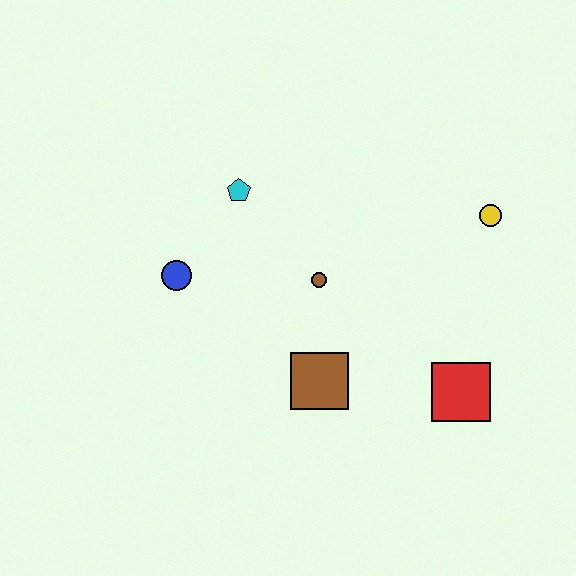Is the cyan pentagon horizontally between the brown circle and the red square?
No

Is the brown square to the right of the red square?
No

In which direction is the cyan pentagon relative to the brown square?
The cyan pentagon is above the brown square.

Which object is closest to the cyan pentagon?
The blue circle is closest to the cyan pentagon.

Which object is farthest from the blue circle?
The yellow circle is farthest from the blue circle.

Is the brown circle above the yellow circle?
No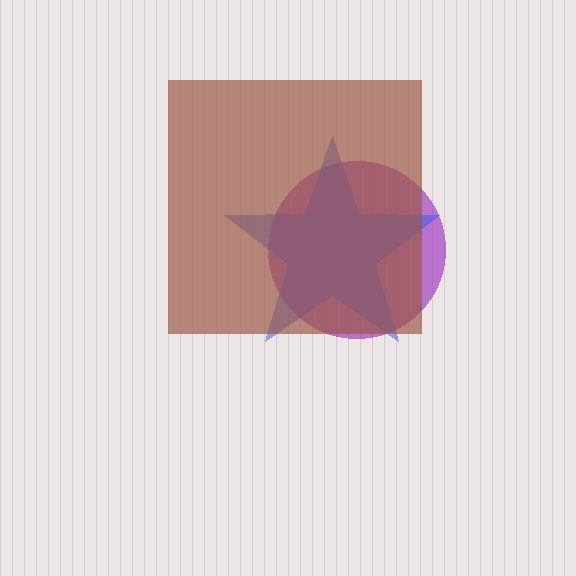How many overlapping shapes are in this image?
There are 3 overlapping shapes in the image.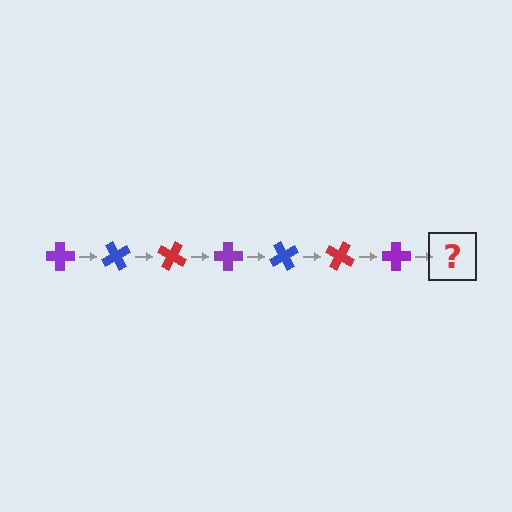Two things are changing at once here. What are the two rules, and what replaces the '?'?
The two rules are that it rotates 60 degrees each step and the color cycles through purple, blue, and red. The '?' should be a blue cross, rotated 420 degrees from the start.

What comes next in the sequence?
The next element should be a blue cross, rotated 420 degrees from the start.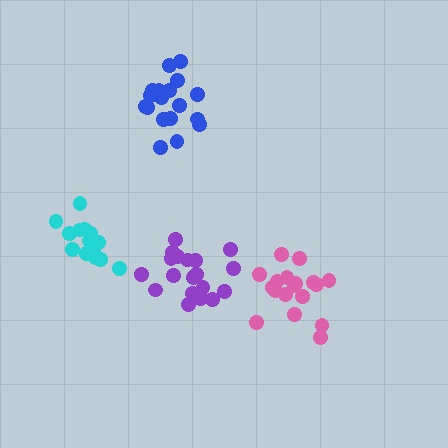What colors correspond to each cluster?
The clusters are colored: purple, blue, cyan, pink.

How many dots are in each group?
Group 1: 19 dots, Group 2: 18 dots, Group 3: 14 dots, Group 4: 18 dots (69 total).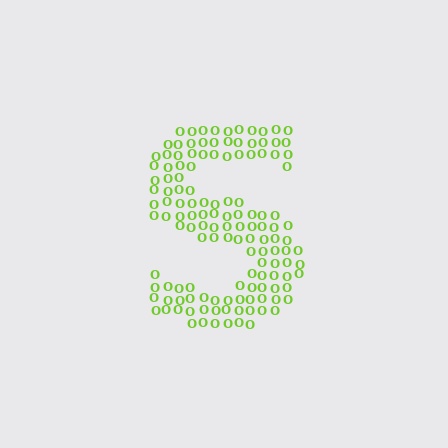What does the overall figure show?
The overall figure shows the letter S.